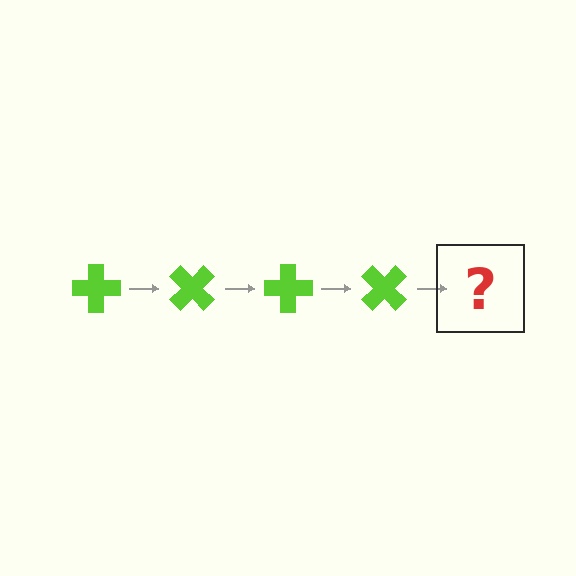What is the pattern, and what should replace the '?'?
The pattern is that the cross rotates 45 degrees each step. The '?' should be a lime cross rotated 180 degrees.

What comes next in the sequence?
The next element should be a lime cross rotated 180 degrees.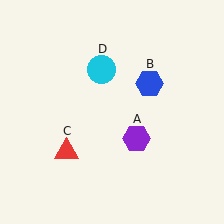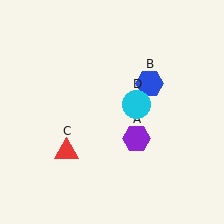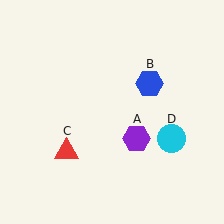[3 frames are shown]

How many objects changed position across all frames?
1 object changed position: cyan circle (object D).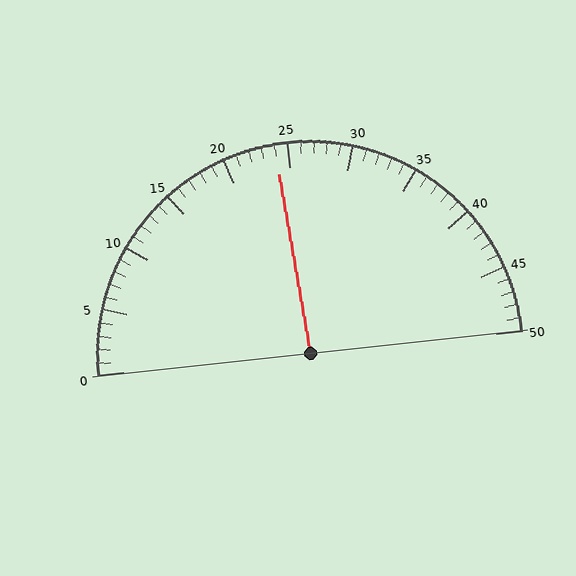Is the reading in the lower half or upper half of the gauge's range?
The reading is in the lower half of the range (0 to 50).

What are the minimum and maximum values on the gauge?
The gauge ranges from 0 to 50.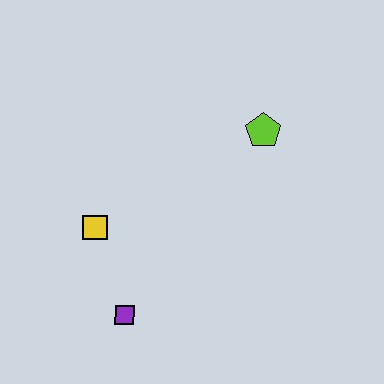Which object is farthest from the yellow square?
The lime pentagon is farthest from the yellow square.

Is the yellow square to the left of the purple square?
Yes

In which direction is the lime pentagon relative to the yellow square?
The lime pentagon is to the right of the yellow square.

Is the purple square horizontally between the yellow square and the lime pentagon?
Yes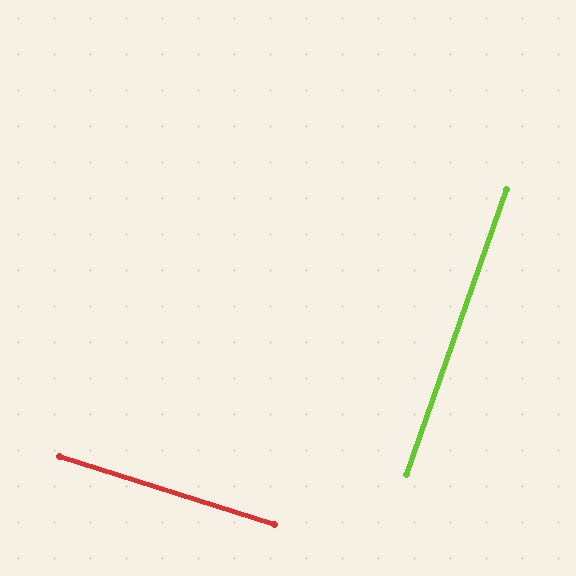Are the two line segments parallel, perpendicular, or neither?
Perpendicular — they meet at approximately 88°.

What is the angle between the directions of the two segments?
Approximately 88 degrees.